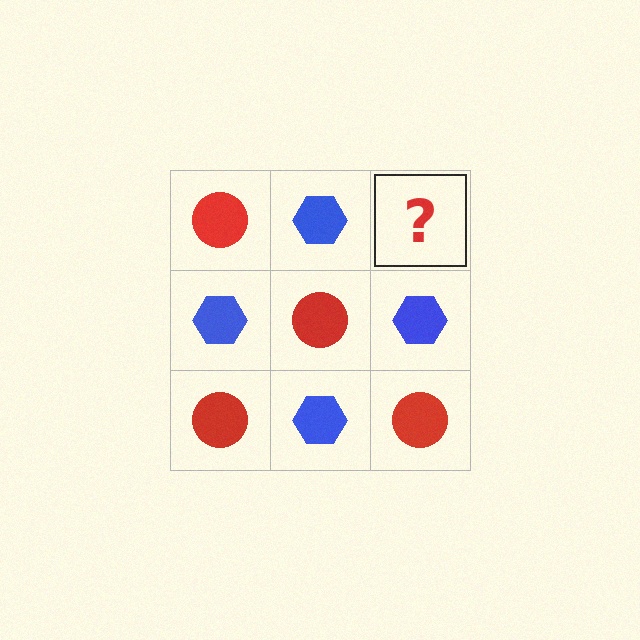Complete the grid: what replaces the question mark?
The question mark should be replaced with a red circle.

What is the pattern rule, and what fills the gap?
The rule is that it alternates red circle and blue hexagon in a checkerboard pattern. The gap should be filled with a red circle.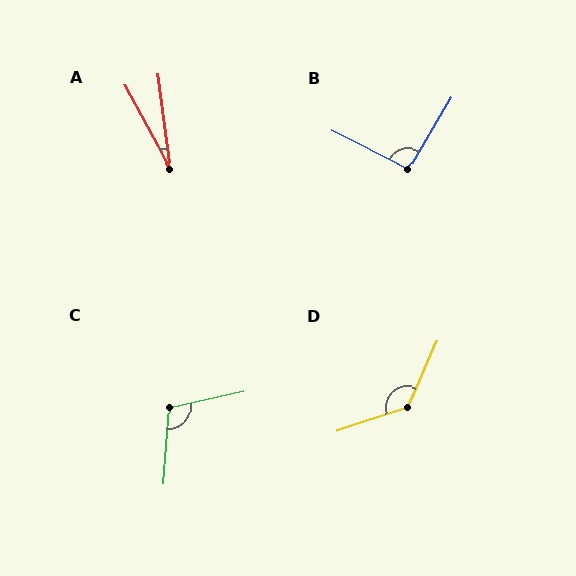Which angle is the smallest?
A, at approximately 21 degrees.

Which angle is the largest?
D, at approximately 132 degrees.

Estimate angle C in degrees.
Approximately 107 degrees.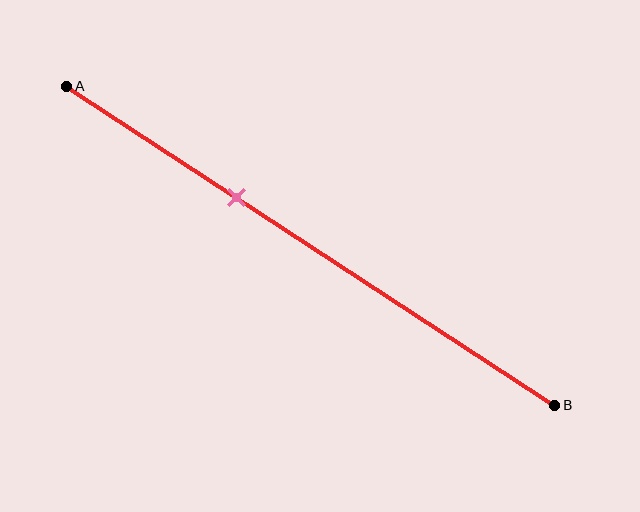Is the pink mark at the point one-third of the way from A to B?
Yes, the mark is approximately at the one-third point.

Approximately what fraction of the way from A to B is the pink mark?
The pink mark is approximately 35% of the way from A to B.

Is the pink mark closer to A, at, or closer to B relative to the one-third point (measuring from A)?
The pink mark is approximately at the one-third point of segment AB.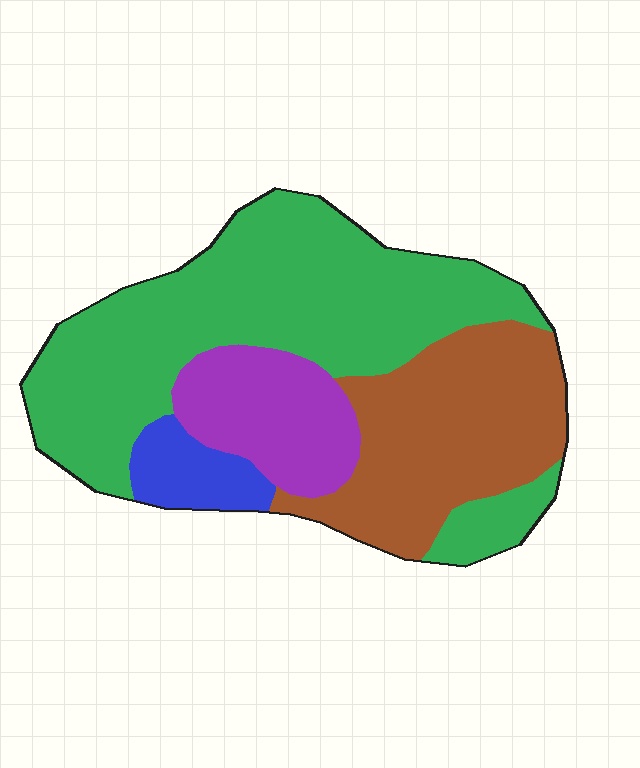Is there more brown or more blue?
Brown.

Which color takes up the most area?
Green, at roughly 50%.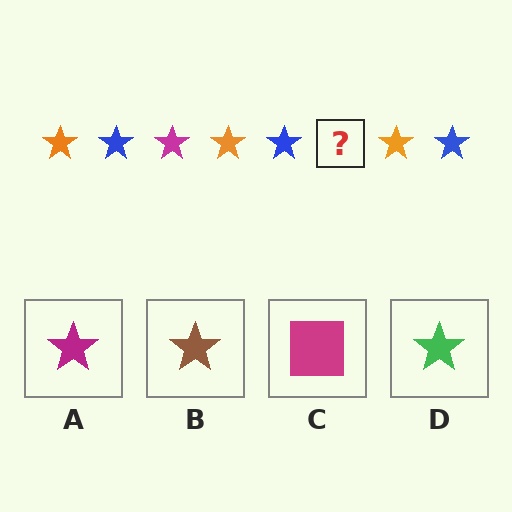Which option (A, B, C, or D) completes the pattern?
A.